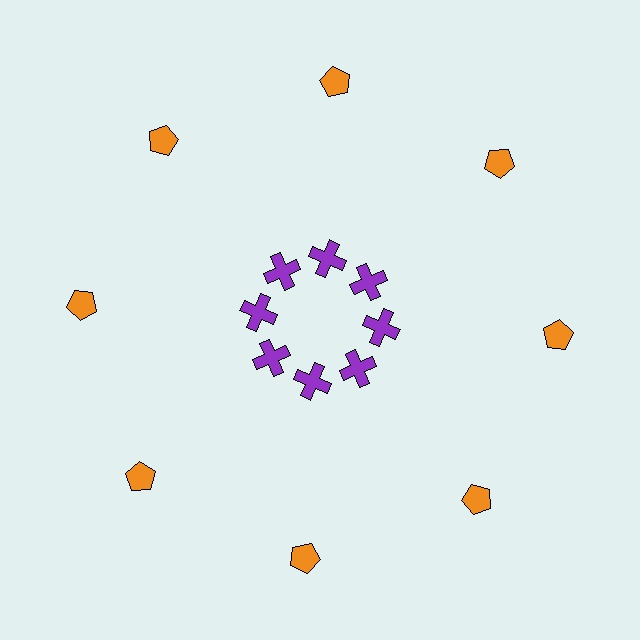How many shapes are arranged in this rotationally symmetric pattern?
There are 16 shapes, arranged in 8 groups of 2.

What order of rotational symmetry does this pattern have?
This pattern has 8-fold rotational symmetry.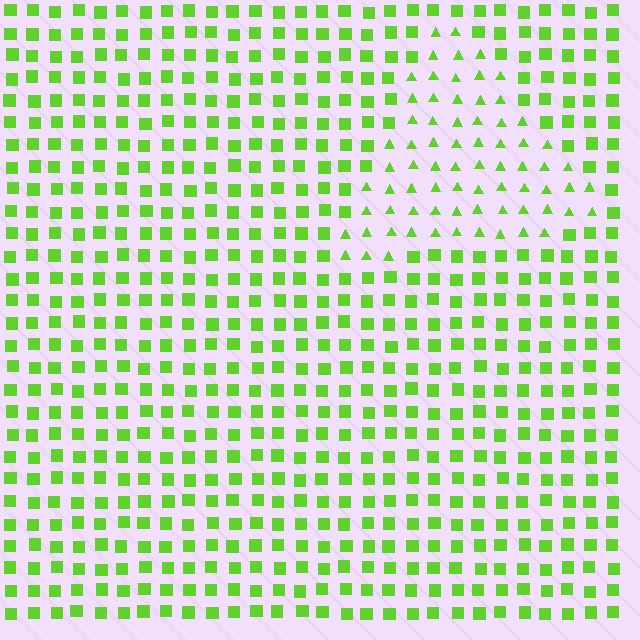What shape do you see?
I see a triangle.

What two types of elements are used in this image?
The image uses triangles inside the triangle region and squares outside it.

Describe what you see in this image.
The image is filled with small lime elements arranged in a uniform grid. A triangle-shaped region contains triangles, while the surrounding area contains squares. The boundary is defined purely by the change in element shape.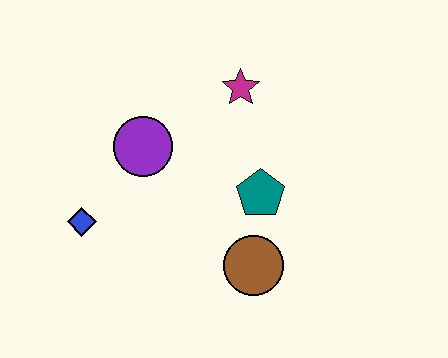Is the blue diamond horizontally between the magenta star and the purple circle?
No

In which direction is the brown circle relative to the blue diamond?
The brown circle is to the right of the blue diamond.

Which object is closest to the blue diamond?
The purple circle is closest to the blue diamond.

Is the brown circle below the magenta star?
Yes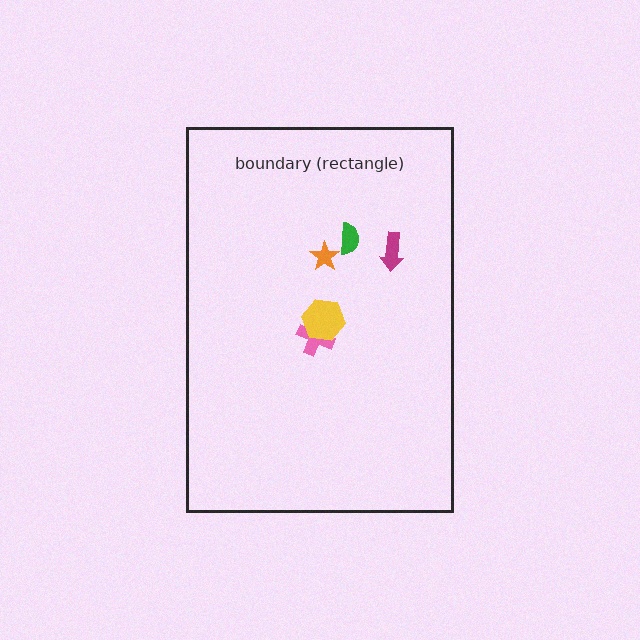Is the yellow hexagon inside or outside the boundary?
Inside.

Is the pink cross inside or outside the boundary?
Inside.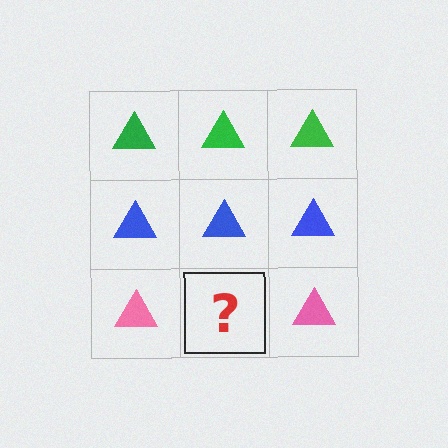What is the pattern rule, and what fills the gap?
The rule is that each row has a consistent color. The gap should be filled with a pink triangle.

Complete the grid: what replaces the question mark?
The question mark should be replaced with a pink triangle.